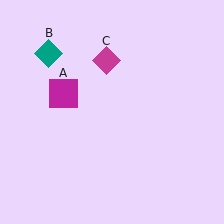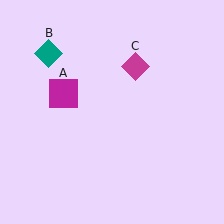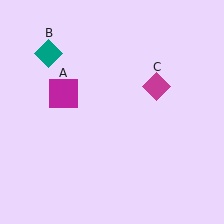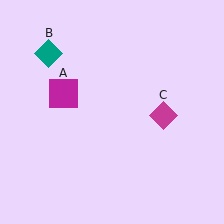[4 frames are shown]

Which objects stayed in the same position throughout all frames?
Magenta square (object A) and teal diamond (object B) remained stationary.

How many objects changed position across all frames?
1 object changed position: magenta diamond (object C).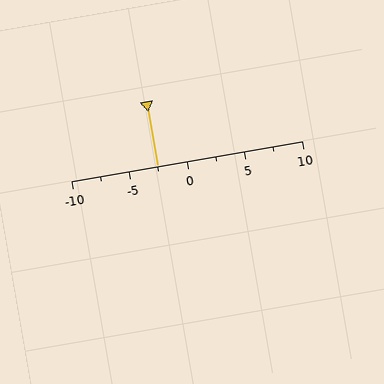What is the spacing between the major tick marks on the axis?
The major ticks are spaced 5 apart.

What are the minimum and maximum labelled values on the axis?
The axis runs from -10 to 10.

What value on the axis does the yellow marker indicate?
The marker indicates approximately -2.5.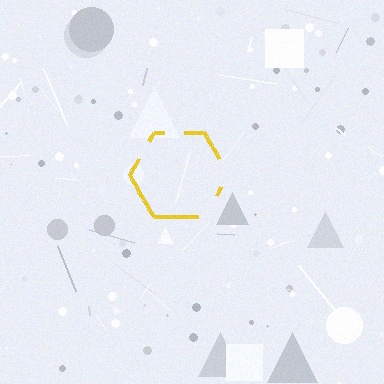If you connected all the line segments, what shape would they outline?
They would outline a hexagon.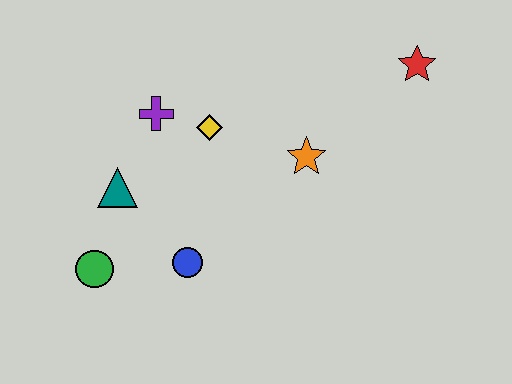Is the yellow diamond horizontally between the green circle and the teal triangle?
No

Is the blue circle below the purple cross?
Yes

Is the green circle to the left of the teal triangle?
Yes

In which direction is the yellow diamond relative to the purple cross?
The yellow diamond is to the right of the purple cross.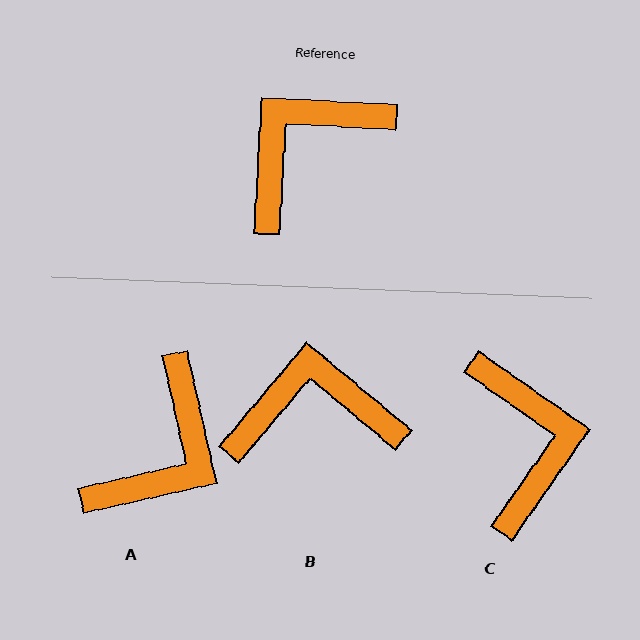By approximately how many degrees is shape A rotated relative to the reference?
Approximately 165 degrees clockwise.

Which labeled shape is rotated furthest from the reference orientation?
A, about 165 degrees away.